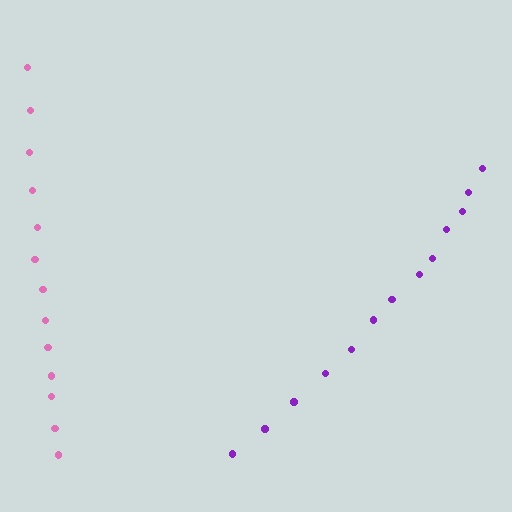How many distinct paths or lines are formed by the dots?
There are 2 distinct paths.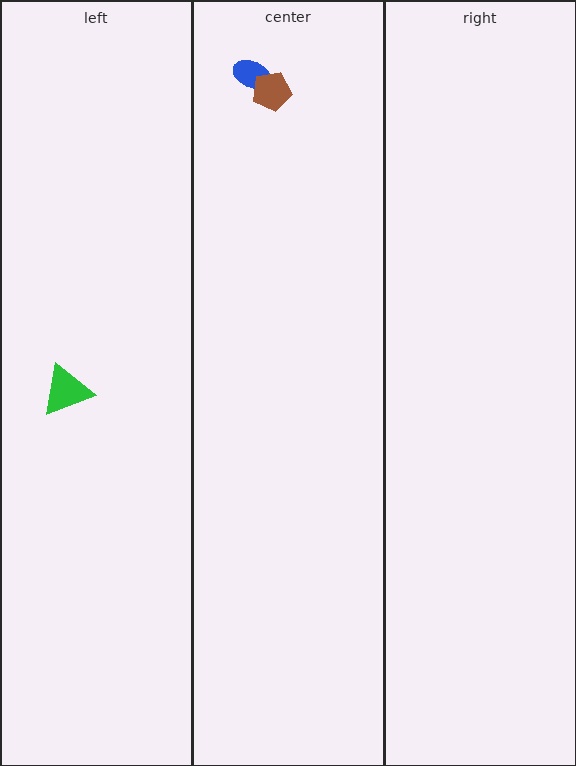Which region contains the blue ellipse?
The center region.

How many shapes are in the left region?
1.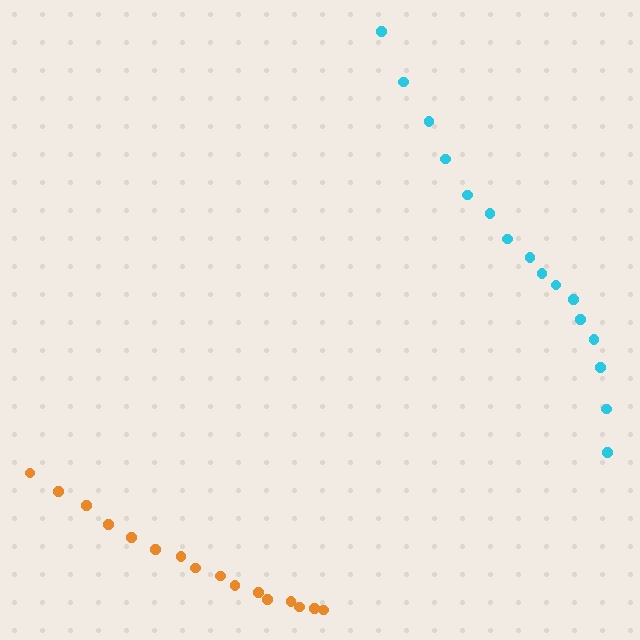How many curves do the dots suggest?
There are 2 distinct paths.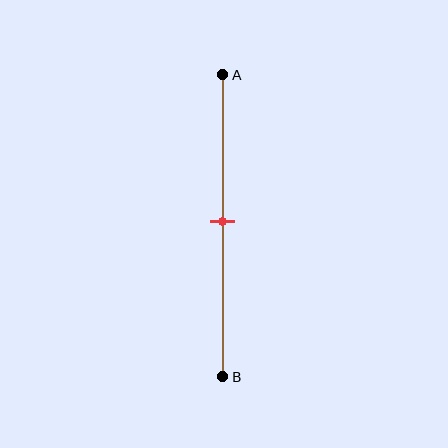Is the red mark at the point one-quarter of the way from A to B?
No, the mark is at about 50% from A, not at the 25% one-quarter point.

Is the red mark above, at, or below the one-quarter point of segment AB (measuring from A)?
The red mark is below the one-quarter point of segment AB.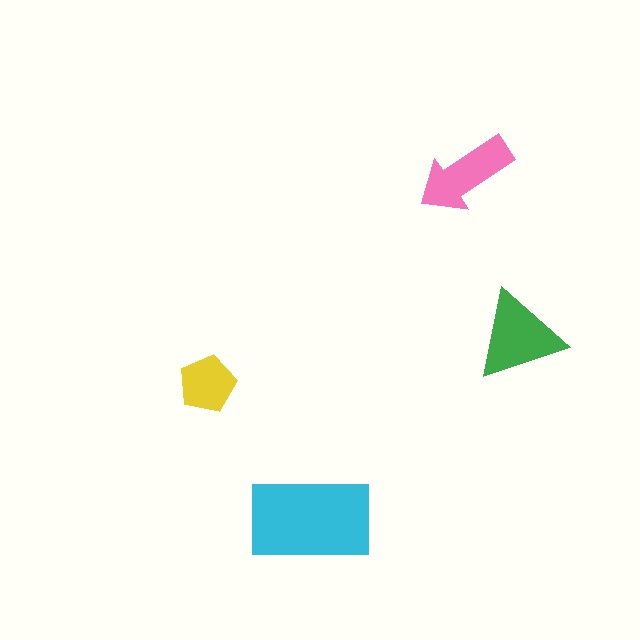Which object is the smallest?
The yellow pentagon.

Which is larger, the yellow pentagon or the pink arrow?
The pink arrow.